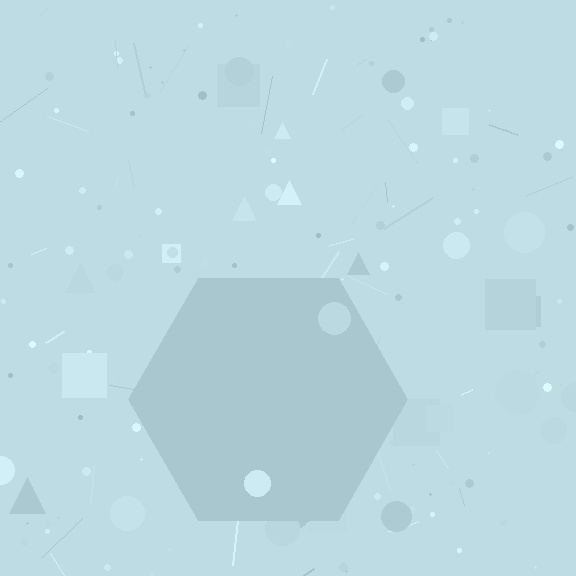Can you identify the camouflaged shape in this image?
The camouflaged shape is a hexagon.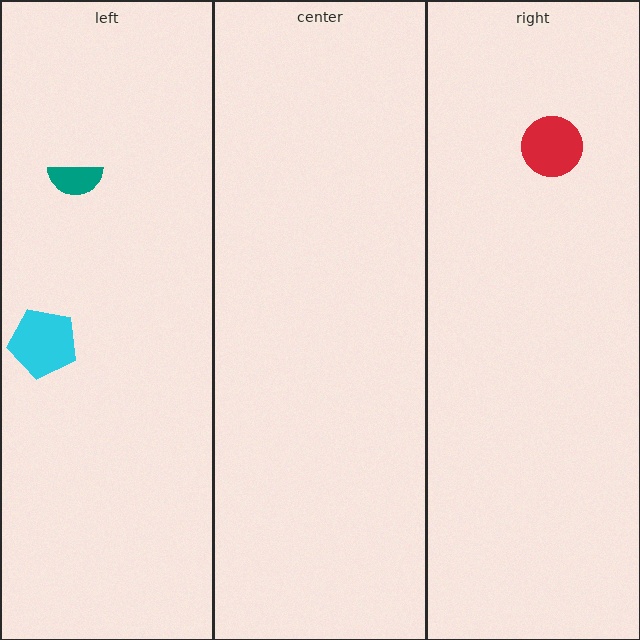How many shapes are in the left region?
2.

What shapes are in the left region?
The teal semicircle, the cyan pentagon.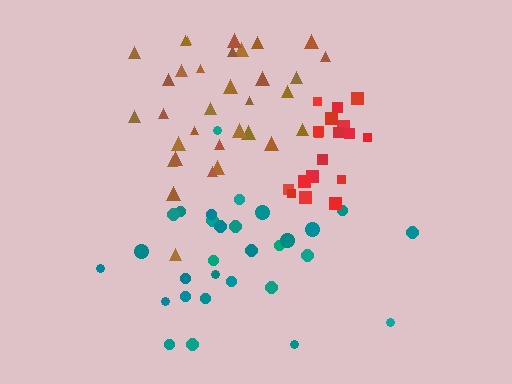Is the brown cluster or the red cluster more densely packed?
Red.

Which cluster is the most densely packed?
Red.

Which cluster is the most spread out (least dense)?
Teal.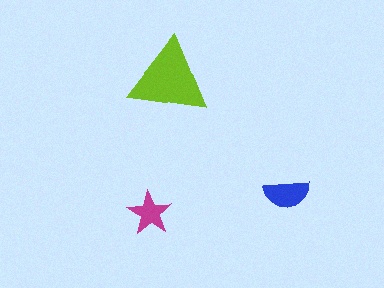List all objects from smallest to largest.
The magenta star, the blue semicircle, the lime triangle.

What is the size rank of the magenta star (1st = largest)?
3rd.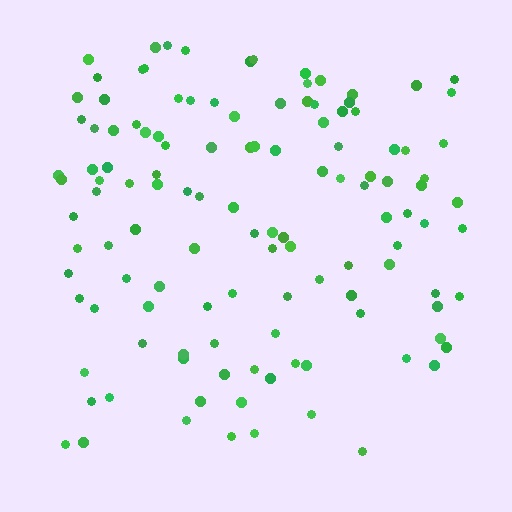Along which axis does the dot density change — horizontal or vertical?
Vertical.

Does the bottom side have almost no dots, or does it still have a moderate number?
Still a moderate number, just noticeably fewer than the top.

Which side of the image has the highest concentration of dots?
The top.